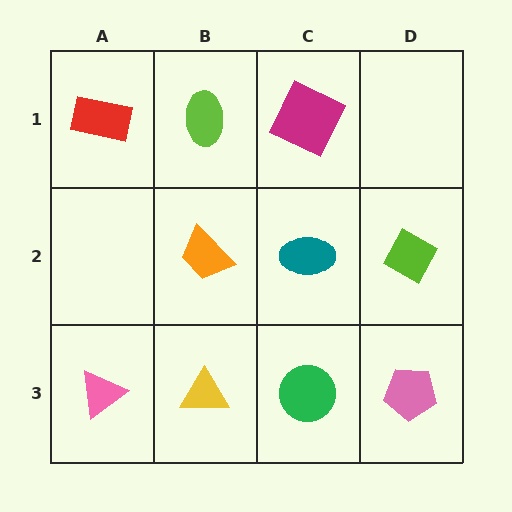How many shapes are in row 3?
4 shapes.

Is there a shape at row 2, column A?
No, that cell is empty.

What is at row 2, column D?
A lime diamond.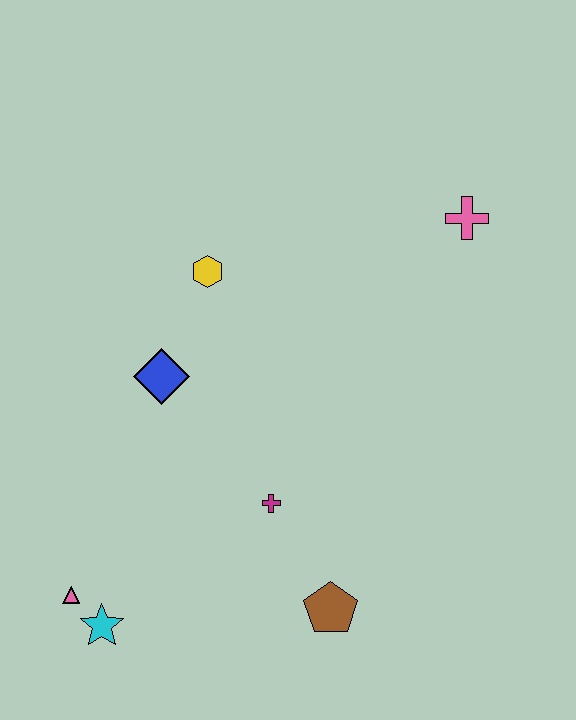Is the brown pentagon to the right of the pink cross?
No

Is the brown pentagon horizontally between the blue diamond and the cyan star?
No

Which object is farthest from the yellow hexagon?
The cyan star is farthest from the yellow hexagon.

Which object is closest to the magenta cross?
The brown pentagon is closest to the magenta cross.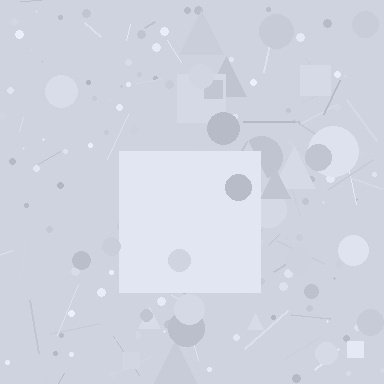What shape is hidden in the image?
A square is hidden in the image.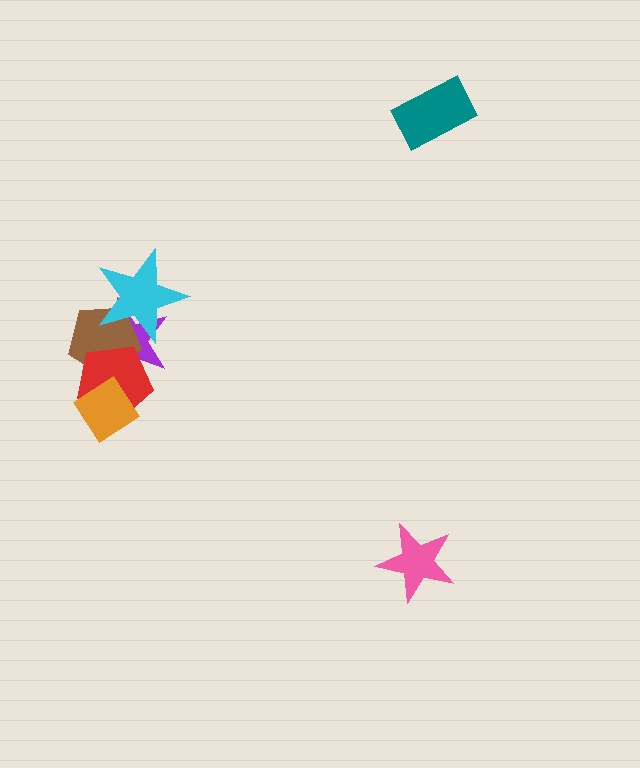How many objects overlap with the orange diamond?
1 object overlaps with the orange diamond.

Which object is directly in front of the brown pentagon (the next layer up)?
The red pentagon is directly in front of the brown pentagon.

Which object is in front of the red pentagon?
The orange diamond is in front of the red pentagon.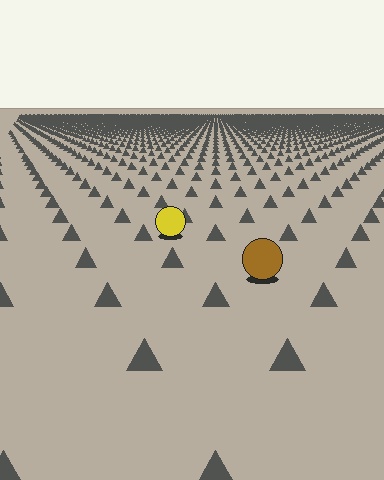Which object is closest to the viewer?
The brown circle is closest. The texture marks near it are larger and more spread out.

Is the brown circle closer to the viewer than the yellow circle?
Yes. The brown circle is closer — you can tell from the texture gradient: the ground texture is coarser near it.